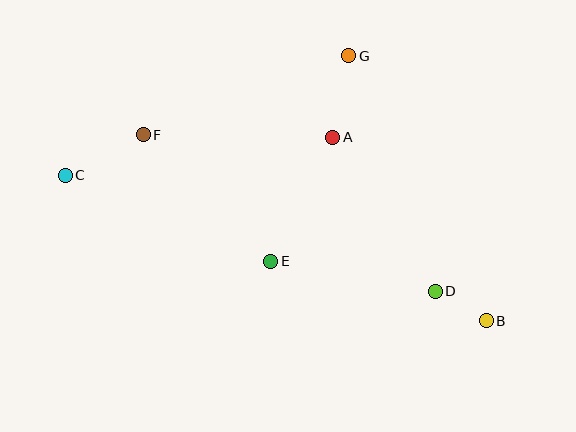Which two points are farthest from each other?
Points B and C are farthest from each other.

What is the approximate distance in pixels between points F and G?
The distance between F and G is approximately 220 pixels.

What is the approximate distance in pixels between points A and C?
The distance between A and C is approximately 270 pixels.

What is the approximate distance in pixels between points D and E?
The distance between D and E is approximately 167 pixels.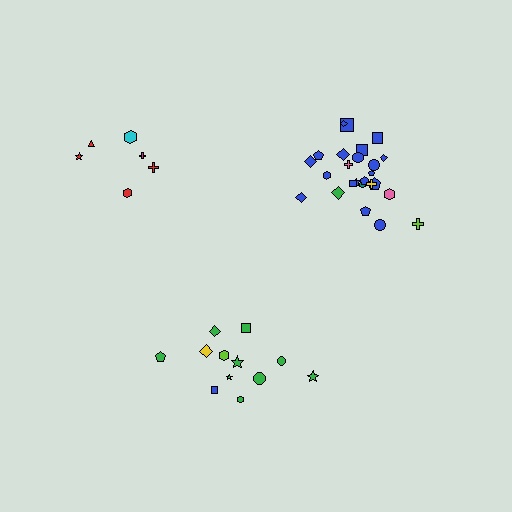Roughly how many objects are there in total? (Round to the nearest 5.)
Roughly 45 objects in total.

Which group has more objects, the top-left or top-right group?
The top-right group.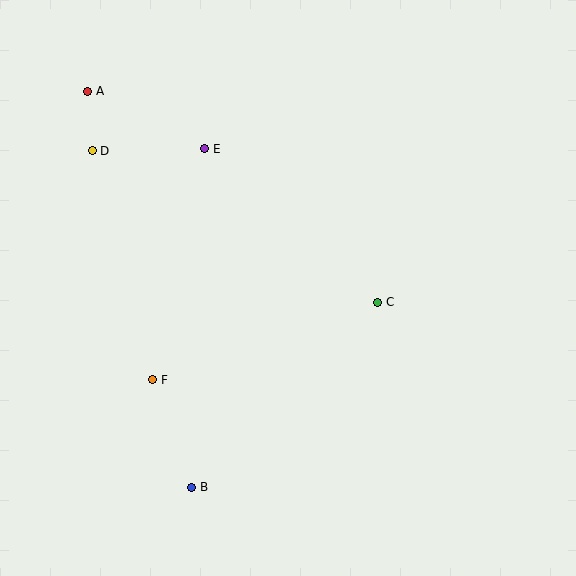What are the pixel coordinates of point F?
Point F is at (153, 380).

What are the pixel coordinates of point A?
Point A is at (88, 91).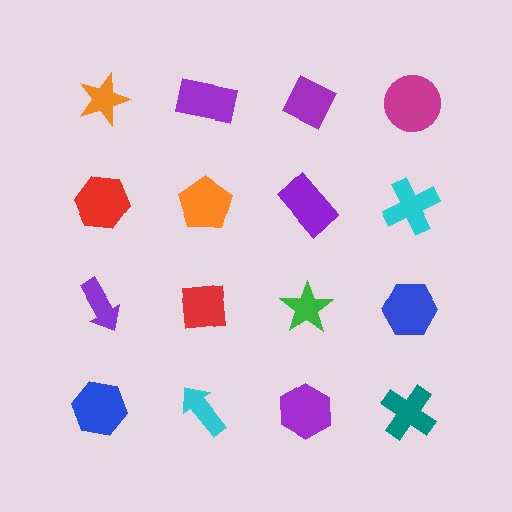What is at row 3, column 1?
A purple arrow.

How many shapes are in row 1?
4 shapes.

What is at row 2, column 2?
An orange pentagon.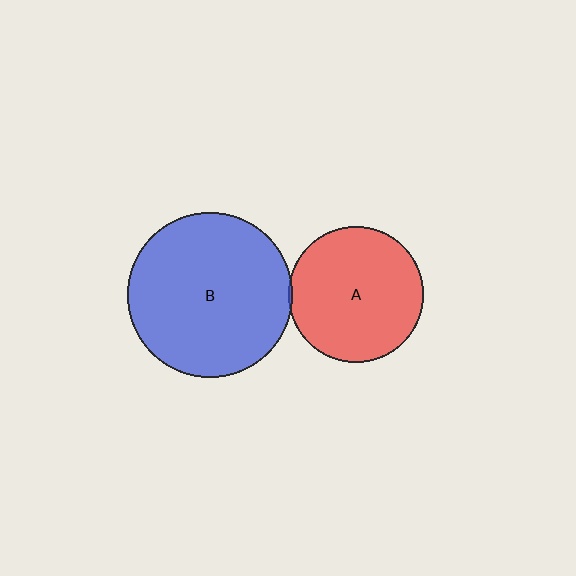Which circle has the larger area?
Circle B (blue).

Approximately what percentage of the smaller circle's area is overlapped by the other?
Approximately 5%.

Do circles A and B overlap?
Yes.